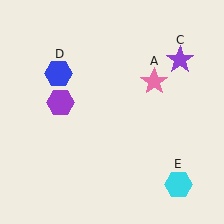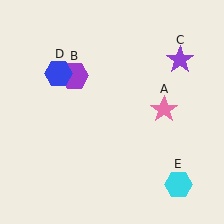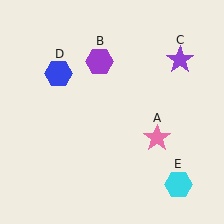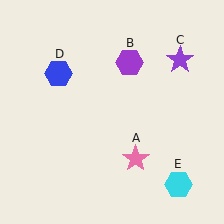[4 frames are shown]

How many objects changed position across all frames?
2 objects changed position: pink star (object A), purple hexagon (object B).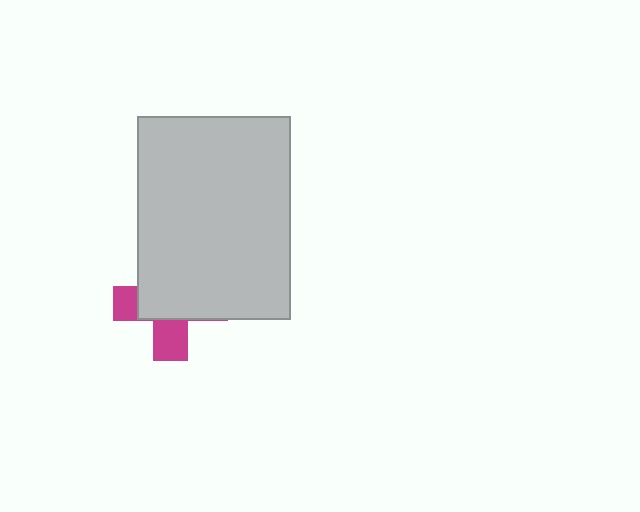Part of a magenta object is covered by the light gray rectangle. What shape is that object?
It is a cross.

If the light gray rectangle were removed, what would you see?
You would see the complete magenta cross.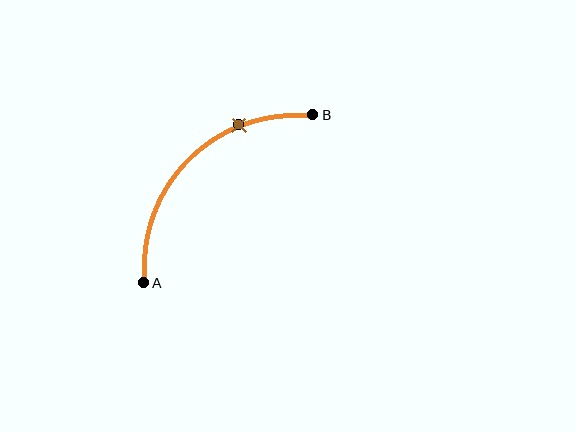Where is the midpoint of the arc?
The arc midpoint is the point on the curve farthest from the straight line joining A and B. It sits above and to the left of that line.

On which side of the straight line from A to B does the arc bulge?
The arc bulges above and to the left of the straight line connecting A and B.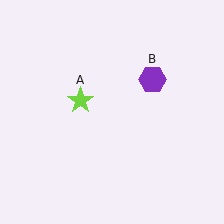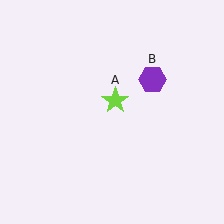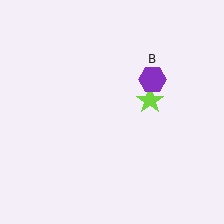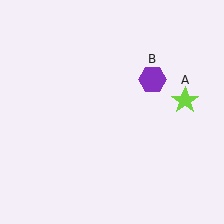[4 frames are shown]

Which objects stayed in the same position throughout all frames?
Purple hexagon (object B) remained stationary.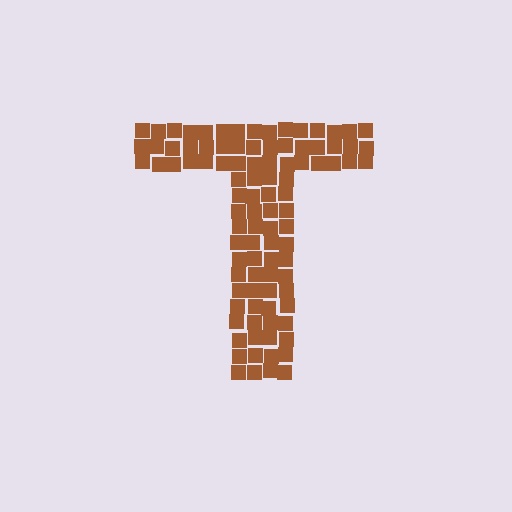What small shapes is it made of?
It is made of small squares.